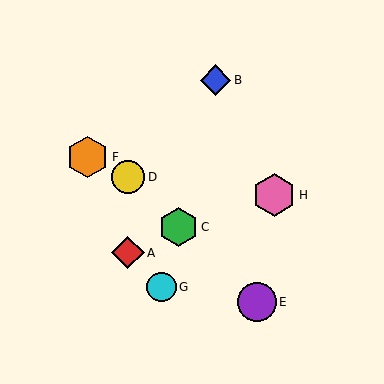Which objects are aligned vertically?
Objects A, D are aligned vertically.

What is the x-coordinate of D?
Object D is at x≈128.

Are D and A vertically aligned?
Yes, both are at x≈128.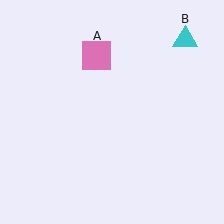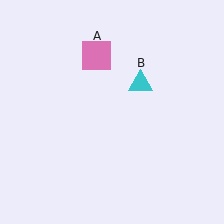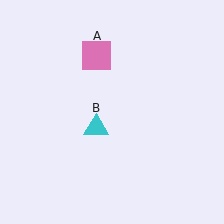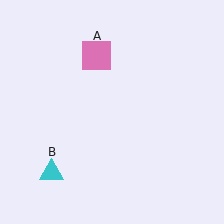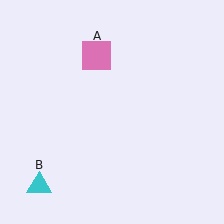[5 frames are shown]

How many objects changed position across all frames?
1 object changed position: cyan triangle (object B).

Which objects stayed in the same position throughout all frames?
Pink square (object A) remained stationary.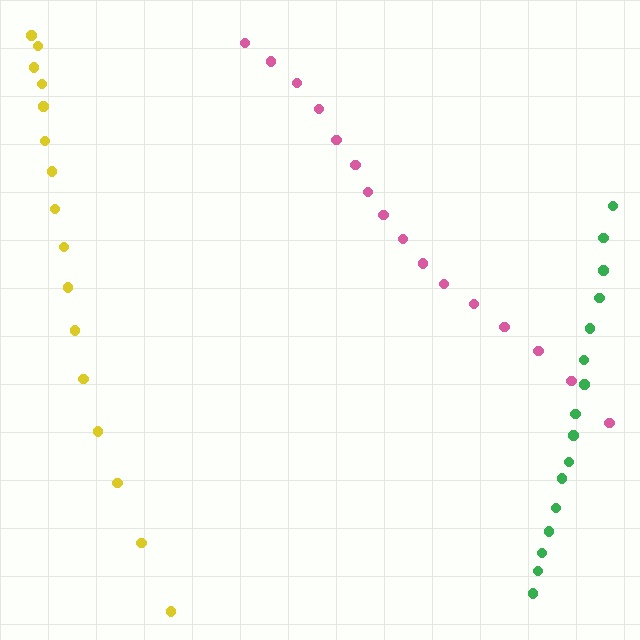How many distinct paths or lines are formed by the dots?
There are 3 distinct paths.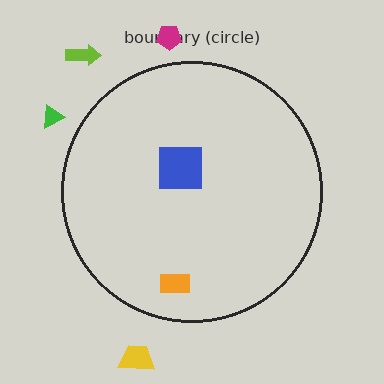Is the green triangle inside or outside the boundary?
Outside.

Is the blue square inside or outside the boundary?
Inside.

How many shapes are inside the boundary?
2 inside, 4 outside.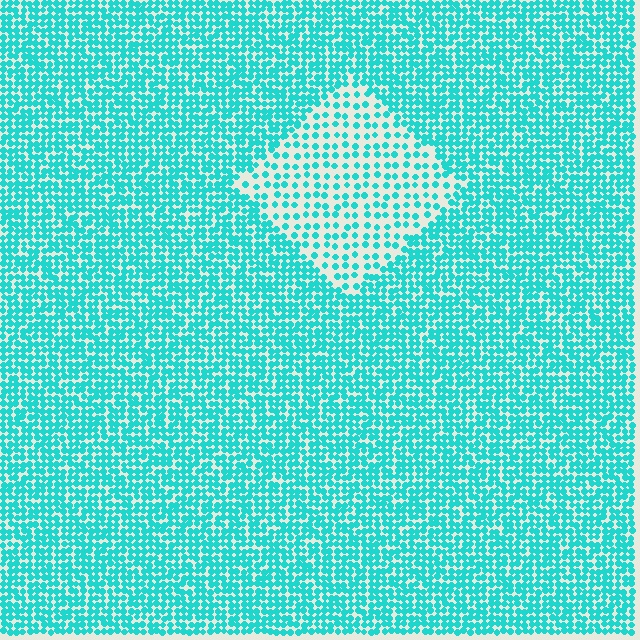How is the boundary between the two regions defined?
The boundary is defined by a change in element density (approximately 2.3x ratio). All elements are the same color, size, and shape.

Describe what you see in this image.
The image contains small cyan elements arranged at two different densities. A diamond-shaped region is visible where the elements are less densely packed than the surrounding area.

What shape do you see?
I see a diamond.